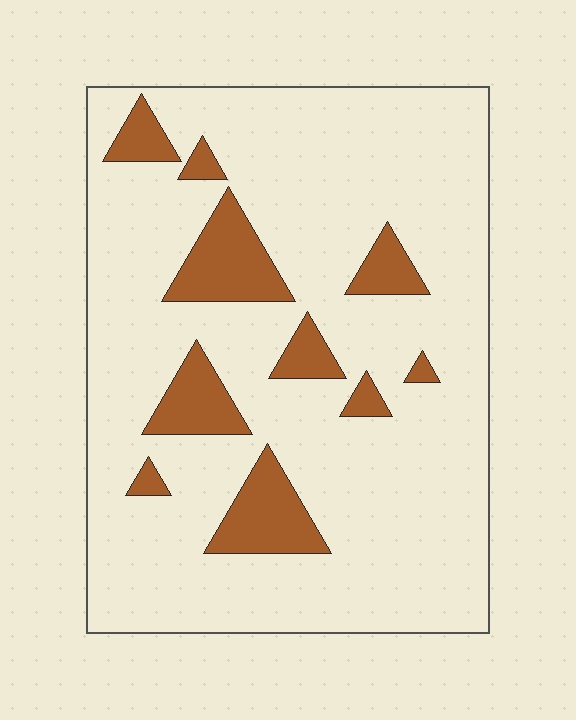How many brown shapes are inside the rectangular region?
10.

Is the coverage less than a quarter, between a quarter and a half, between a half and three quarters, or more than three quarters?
Less than a quarter.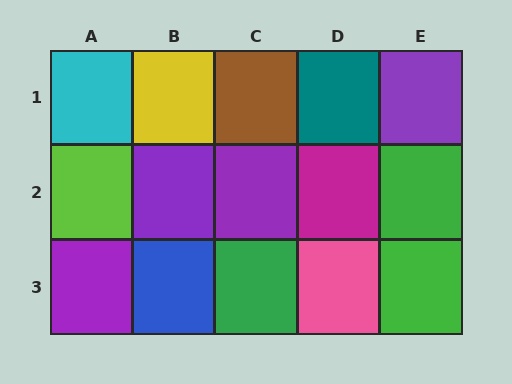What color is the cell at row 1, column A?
Cyan.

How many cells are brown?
1 cell is brown.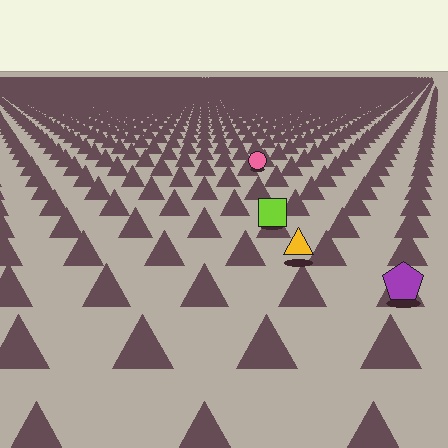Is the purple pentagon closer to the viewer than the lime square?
Yes. The purple pentagon is closer — you can tell from the texture gradient: the ground texture is coarser near it.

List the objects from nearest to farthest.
From nearest to farthest: the purple pentagon, the yellow triangle, the lime square, the pink circle.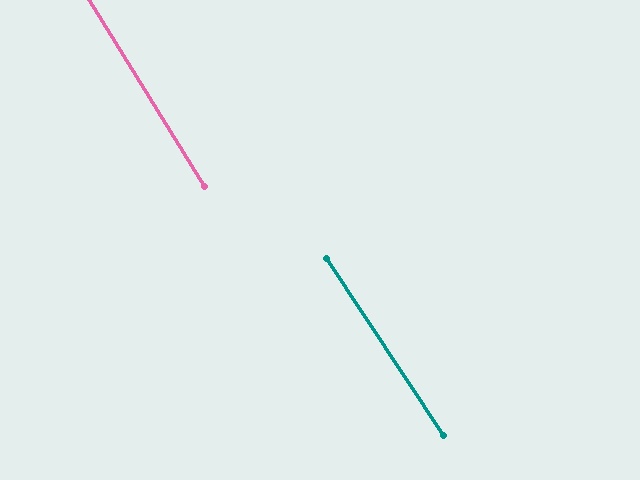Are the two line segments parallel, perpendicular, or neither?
Parallel — their directions differ by only 1.8°.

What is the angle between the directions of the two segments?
Approximately 2 degrees.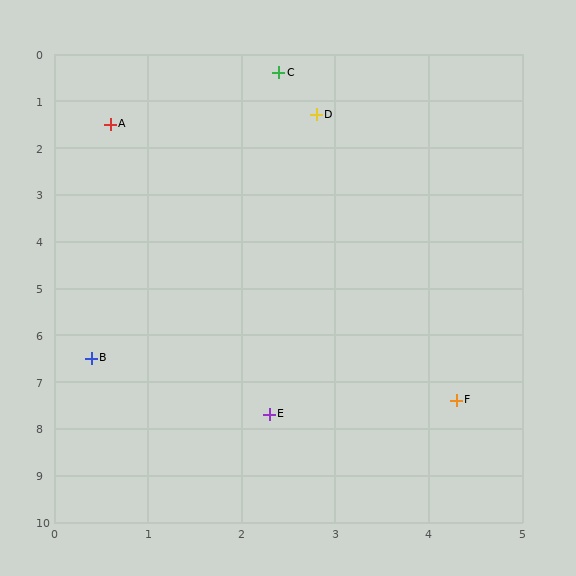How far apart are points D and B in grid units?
Points D and B are about 5.7 grid units apart.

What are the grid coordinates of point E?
Point E is at approximately (2.3, 7.7).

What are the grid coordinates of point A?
Point A is at approximately (0.6, 1.5).